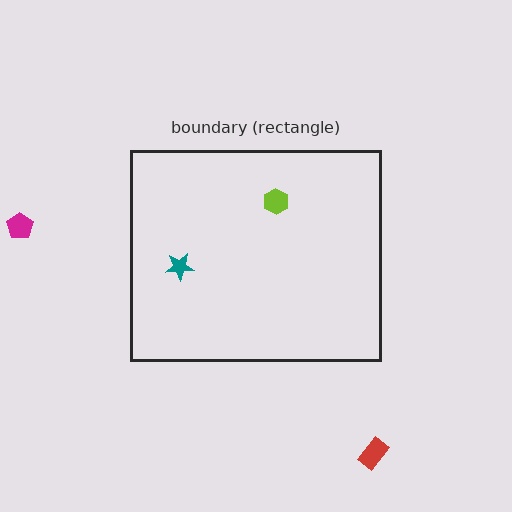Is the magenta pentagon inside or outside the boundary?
Outside.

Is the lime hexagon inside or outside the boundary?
Inside.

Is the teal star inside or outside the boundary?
Inside.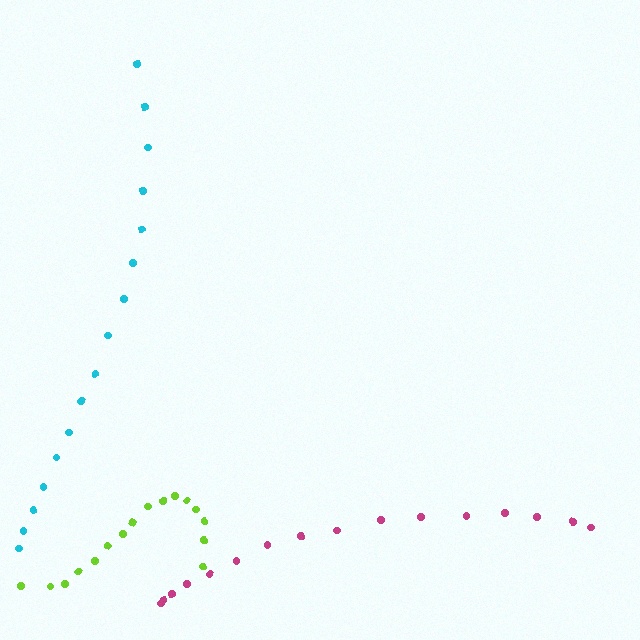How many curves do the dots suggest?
There are 3 distinct paths.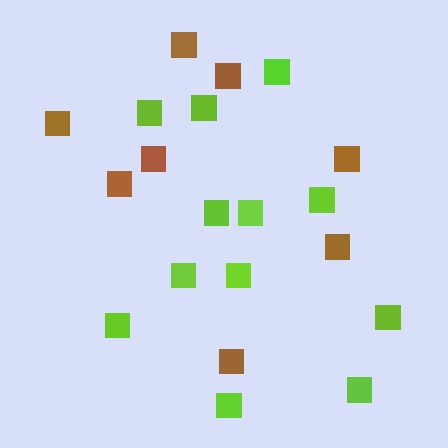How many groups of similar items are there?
There are 2 groups: one group of brown squares (8) and one group of lime squares (12).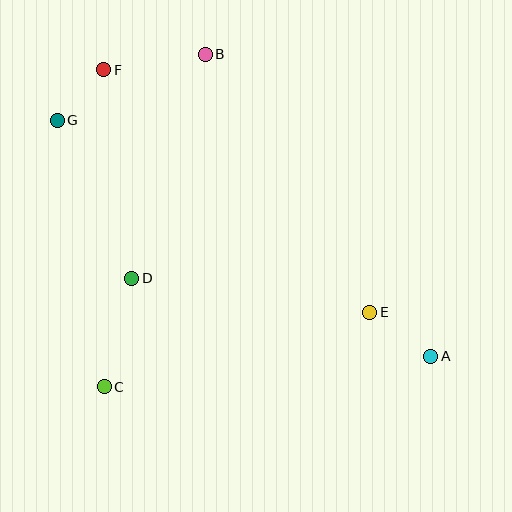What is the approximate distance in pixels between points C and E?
The distance between C and E is approximately 276 pixels.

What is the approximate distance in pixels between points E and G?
The distance between E and G is approximately 367 pixels.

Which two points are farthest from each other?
Points A and G are farthest from each other.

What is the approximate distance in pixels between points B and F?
The distance between B and F is approximately 103 pixels.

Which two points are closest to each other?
Points F and G are closest to each other.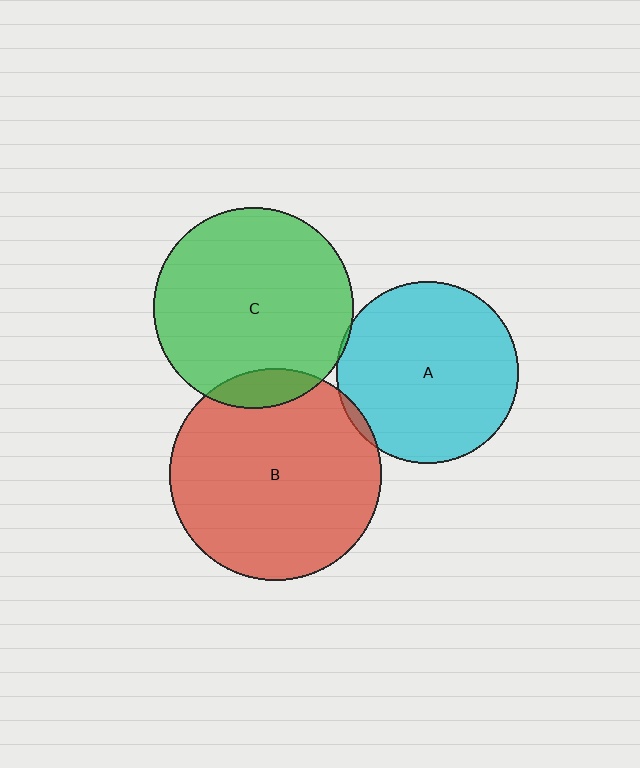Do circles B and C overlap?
Yes.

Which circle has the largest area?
Circle B (red).